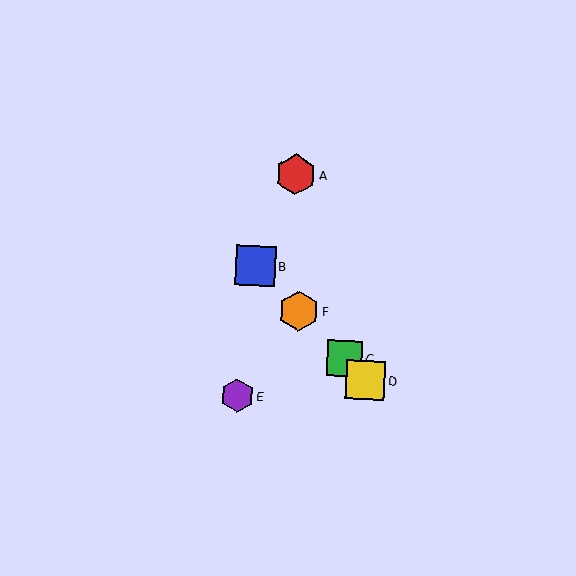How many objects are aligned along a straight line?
4 objects (B, C, D, F) are aligned along a straight line.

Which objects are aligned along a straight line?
Objects B, C, D, F are aligned along a straight line.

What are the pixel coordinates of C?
Object C is at (345, 358).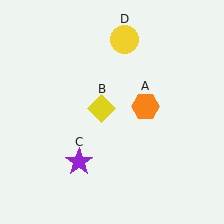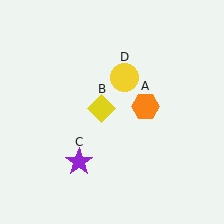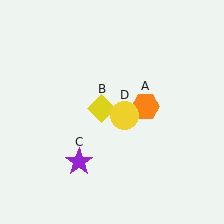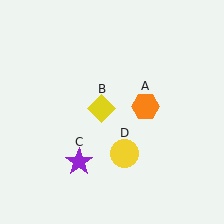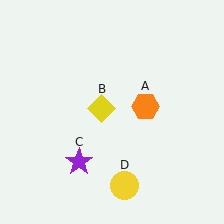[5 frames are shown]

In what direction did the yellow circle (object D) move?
The yellow circle (object D) moved down.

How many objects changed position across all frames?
1 object changed position: yellow circle (object D).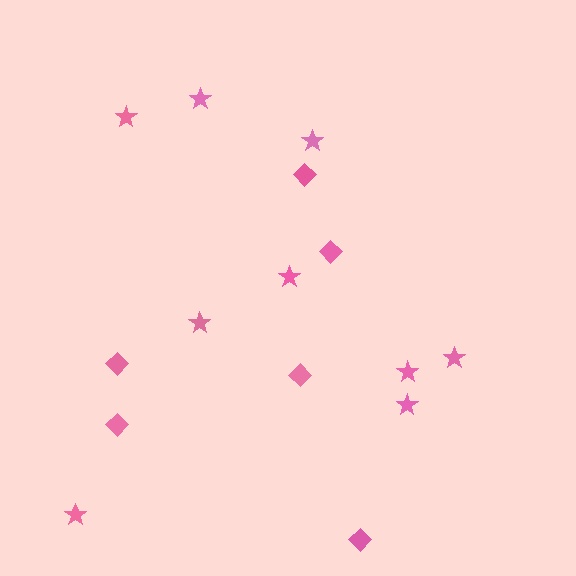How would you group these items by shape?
There are 2 groups: one group of diamonds (6) and one group of stars (9).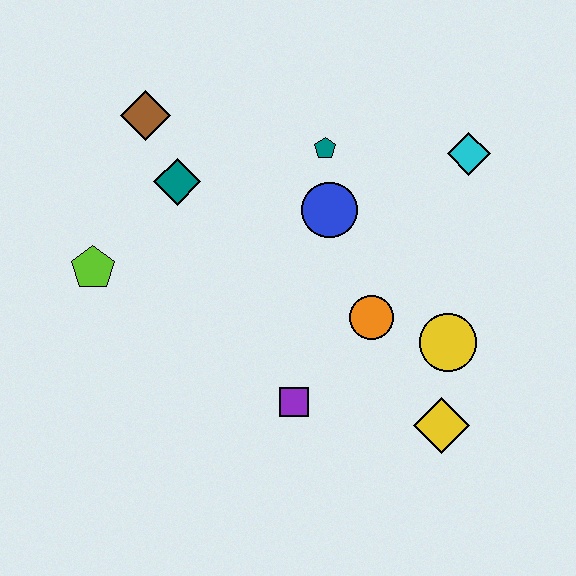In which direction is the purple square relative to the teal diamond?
The purple square is below the teal diamond.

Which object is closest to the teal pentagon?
The blue circle is closest to the teal pentagon.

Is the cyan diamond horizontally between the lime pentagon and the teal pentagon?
No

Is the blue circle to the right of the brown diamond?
Yes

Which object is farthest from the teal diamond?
The yellow diamond is farthest from the teal diamond.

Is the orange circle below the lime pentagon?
Yes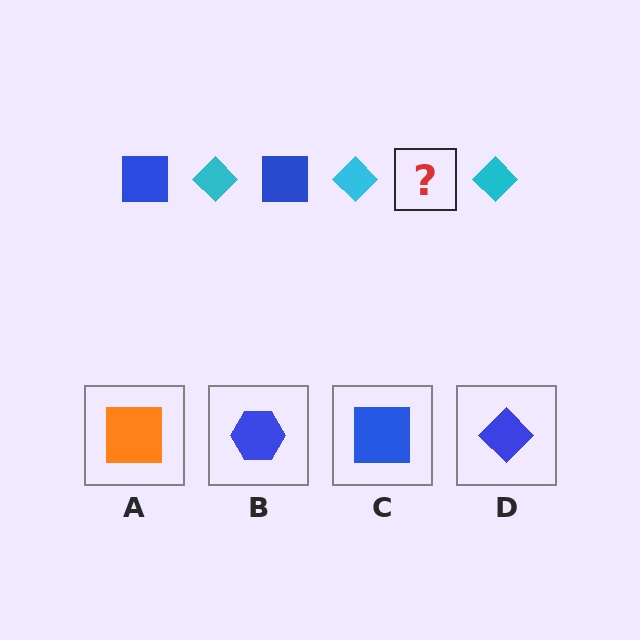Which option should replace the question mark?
Option C.